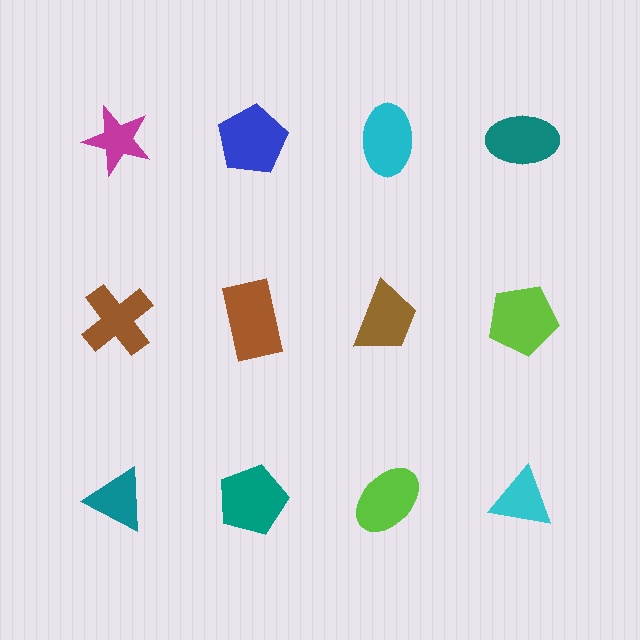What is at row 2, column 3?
A brown trapezoid.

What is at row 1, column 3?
A cyan ellipse.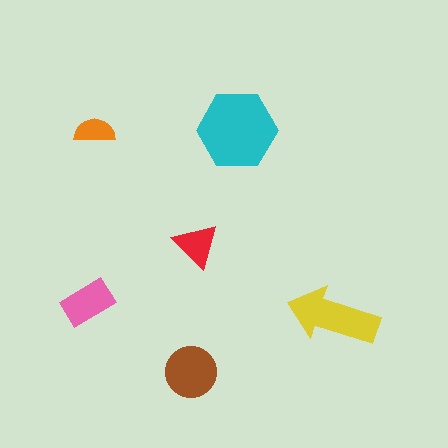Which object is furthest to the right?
The yellow arrow is rightmost.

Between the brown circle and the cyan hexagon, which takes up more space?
The cyan hexagon.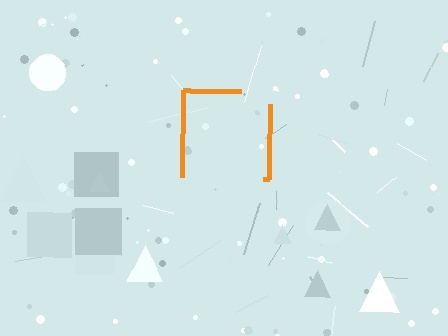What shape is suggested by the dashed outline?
The dashed outline suggests a square.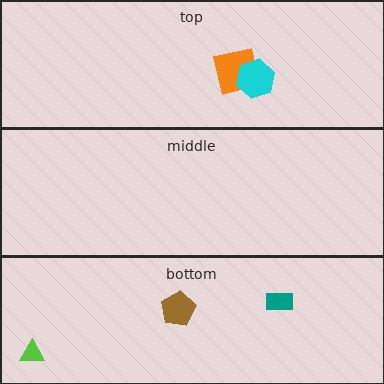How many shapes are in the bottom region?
3.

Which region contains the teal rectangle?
The bottom region.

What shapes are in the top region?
The orange square, the cyan hexagon.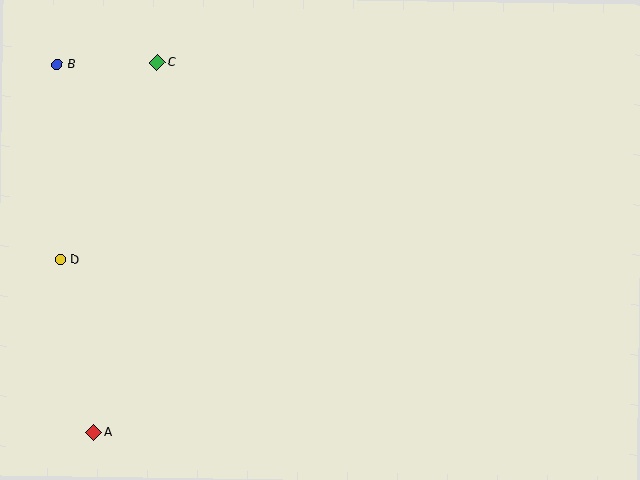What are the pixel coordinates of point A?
Point A is at (94, 432).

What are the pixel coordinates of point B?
Point B is at (57, 64).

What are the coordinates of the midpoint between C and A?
The midpoint between C and A is at (125, 247).